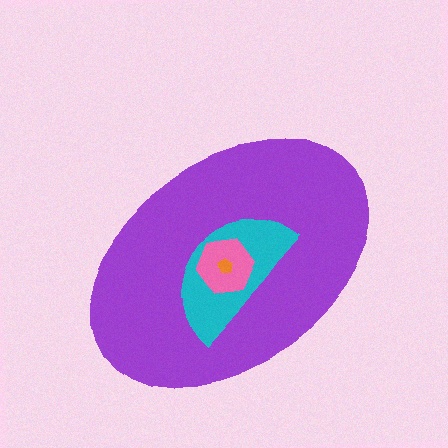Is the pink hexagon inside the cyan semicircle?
Yes.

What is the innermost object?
The orange pentagon.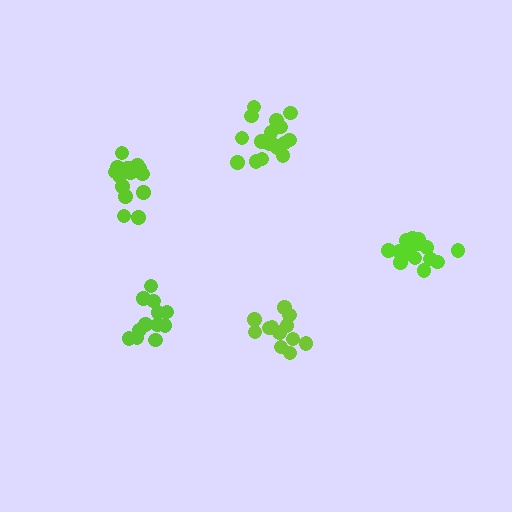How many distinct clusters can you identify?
There are 5 distinct clusters.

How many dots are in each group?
Group 1: 16 dots, Group 2: 12 dots, Group 3: 16 dots, Group 4: 12 dots, Group 5: 17 dots (73 total).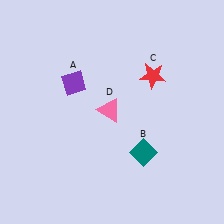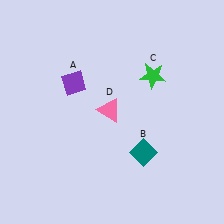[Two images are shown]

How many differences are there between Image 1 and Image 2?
There is 1 difference between the two images.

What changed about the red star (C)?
In Image 1, C is red. In Image 2, it changed to green.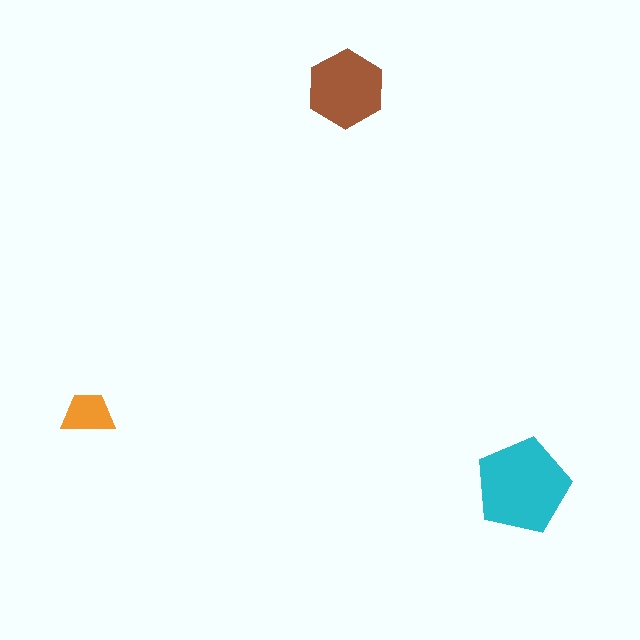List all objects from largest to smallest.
The cyan pentagon, the brown hexagon, the orange trapezoid.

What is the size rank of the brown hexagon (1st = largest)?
2nd.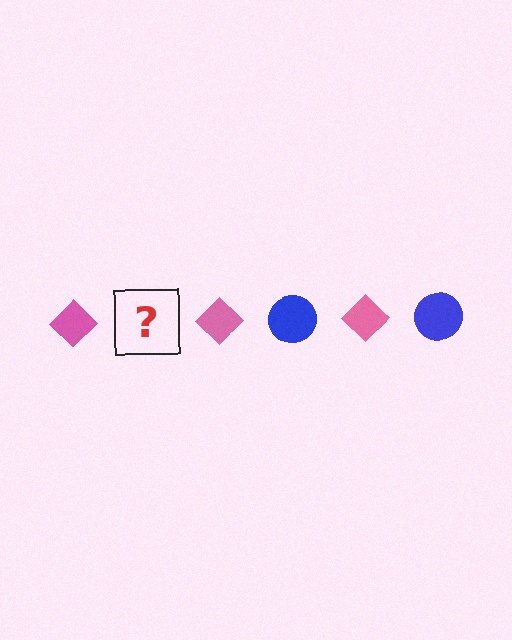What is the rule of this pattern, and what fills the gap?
The rule is that the pattern alternates between pink diamond and blue circle. The gap should be filled with a blue circle.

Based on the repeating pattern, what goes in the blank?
The blank should be a blue circle.